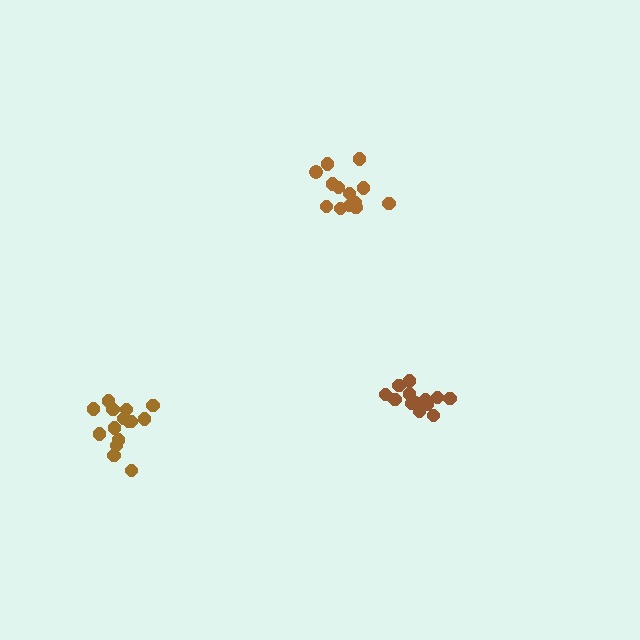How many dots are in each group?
Group 1: 15 dots, Group 2: 15 dots, Group 3: 13 dots (43 total).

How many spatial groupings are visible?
There are 3 spatial groupings.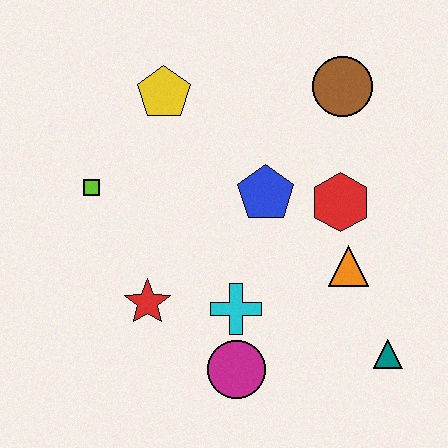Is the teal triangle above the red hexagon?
No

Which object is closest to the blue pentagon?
The red hexagon is closest to the blue pentagon.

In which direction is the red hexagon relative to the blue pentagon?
The red hexagon is to the right of the blue pentagon.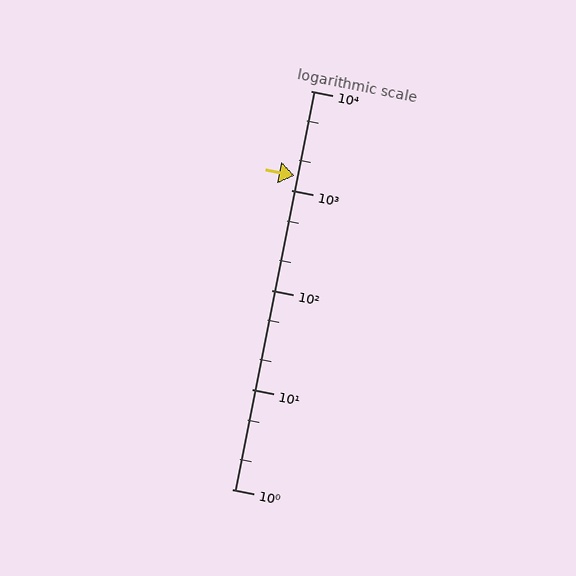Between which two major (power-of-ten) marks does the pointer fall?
The pointer is between 1000 and 10000.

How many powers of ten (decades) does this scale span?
The scale spans 4 decades, from 1 to 10000.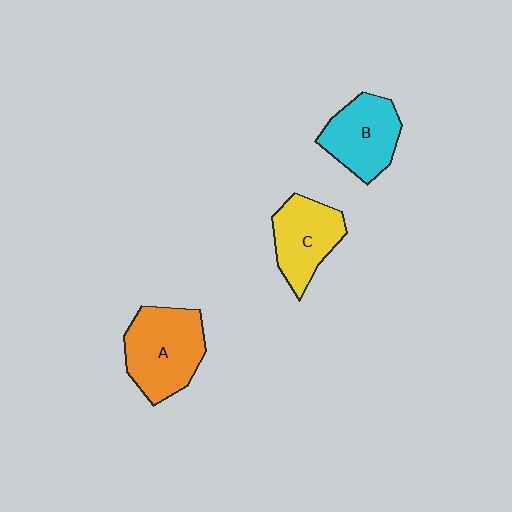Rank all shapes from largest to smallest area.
From largest to smallest: A (orange), B (cyan), C (yellow).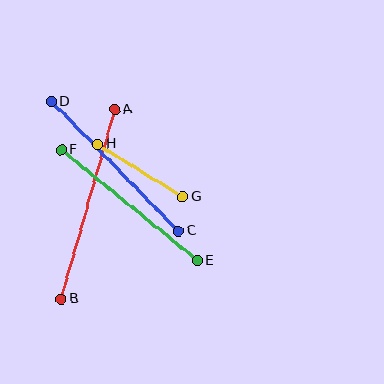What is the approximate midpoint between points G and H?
The midpoint is at approximately (140, 170) pixels.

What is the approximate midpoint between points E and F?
The midpoint is at approximately (129, 205) pixels.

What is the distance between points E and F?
The distance is approximately 176 pixels.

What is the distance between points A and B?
The distance is approximately 197 pixels.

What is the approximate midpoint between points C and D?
The midpoint is at approximately (115, 166) pixels.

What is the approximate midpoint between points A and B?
The midpoint is at approximately (88, 204) pixels.